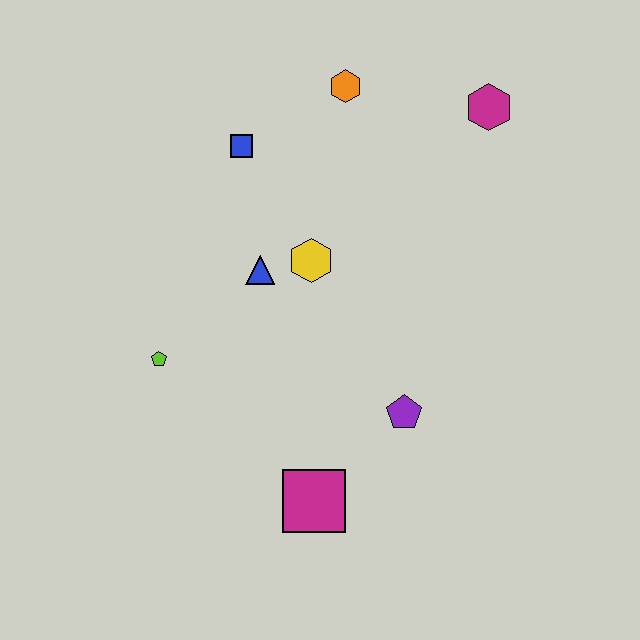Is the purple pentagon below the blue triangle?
Yes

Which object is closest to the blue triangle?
The yellow hexagon is closest to the blue triangle.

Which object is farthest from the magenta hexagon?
The magenta square is farthest from the magenta hexagon.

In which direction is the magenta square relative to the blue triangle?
The magenta square is below the blue triangle.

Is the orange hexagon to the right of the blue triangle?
Yes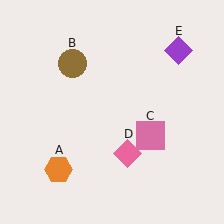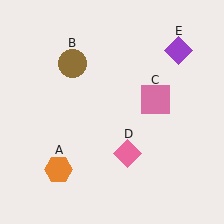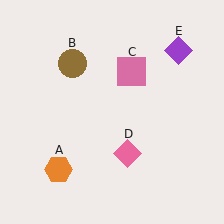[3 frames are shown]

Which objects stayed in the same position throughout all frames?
Orange hexagon (object A) and brown circle (object B) and pink diamond (object D) and purple diamond (object E) remained stationary.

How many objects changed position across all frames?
1 object changed position: pink square (object C).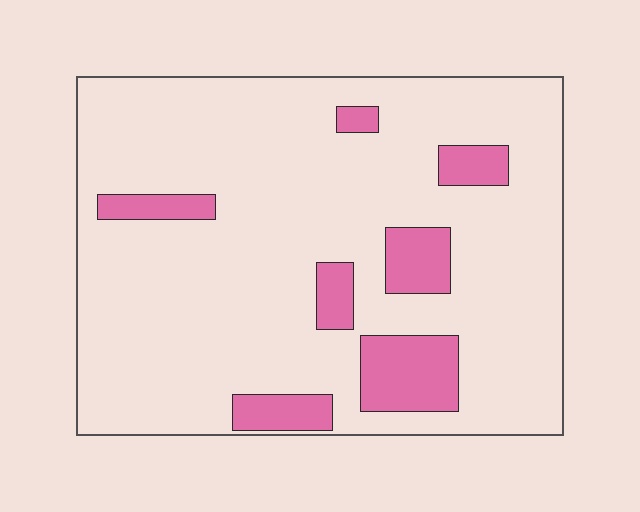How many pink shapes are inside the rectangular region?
7.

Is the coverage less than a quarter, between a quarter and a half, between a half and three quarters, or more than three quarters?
Less than a quarter.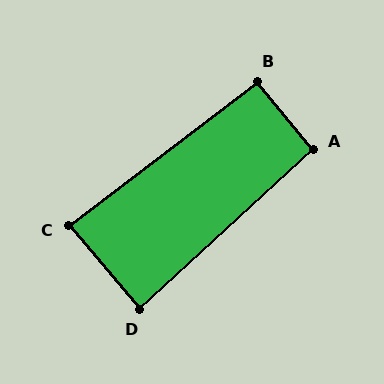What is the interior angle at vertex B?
Approximately 92 degrees (approximately right).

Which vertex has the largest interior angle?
A, at approximately 93 degrees.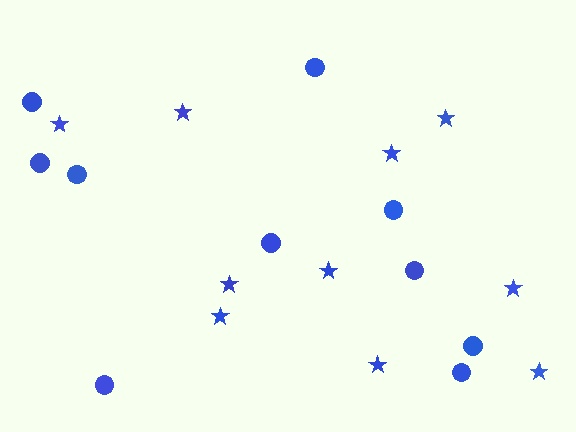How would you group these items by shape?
There are 2 groups: one group of stars (10) and one group of circles (10).